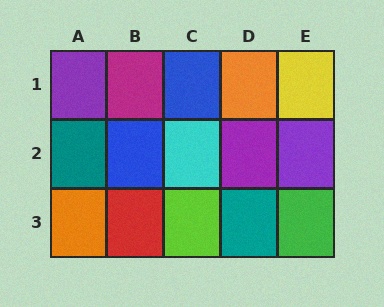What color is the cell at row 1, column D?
Orange.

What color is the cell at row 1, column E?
Yellow.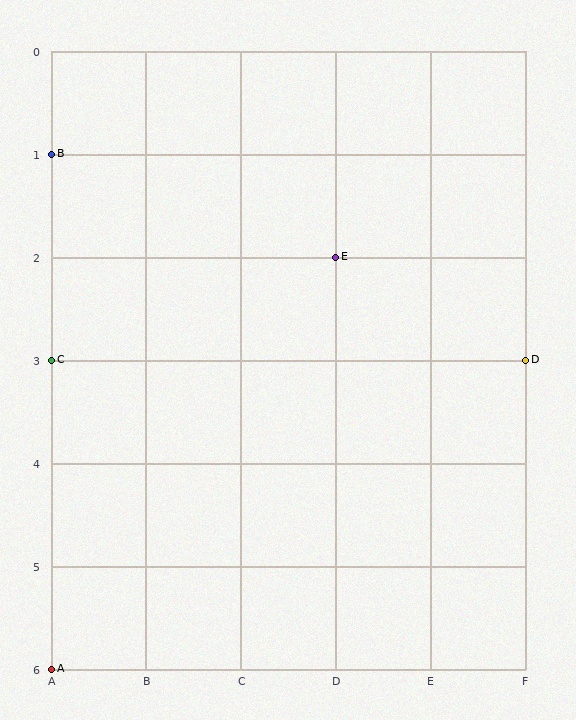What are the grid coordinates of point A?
Point A is at grid coordinates (A, 6).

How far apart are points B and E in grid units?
Points B and E are 3 columns and 1 row apart (about 3.2 grid units diagonally).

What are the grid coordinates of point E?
Point E is at grid coordinates (D, 2).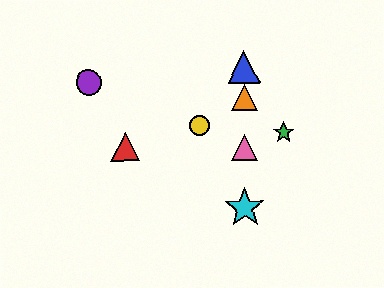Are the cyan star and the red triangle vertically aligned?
No, the cyan star is at x≈245 and the red triangle is at x≈125.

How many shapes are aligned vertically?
4 shapes (the blue triangle, the orange triangle, the cyan star, the pink triangle) are aligned vertically.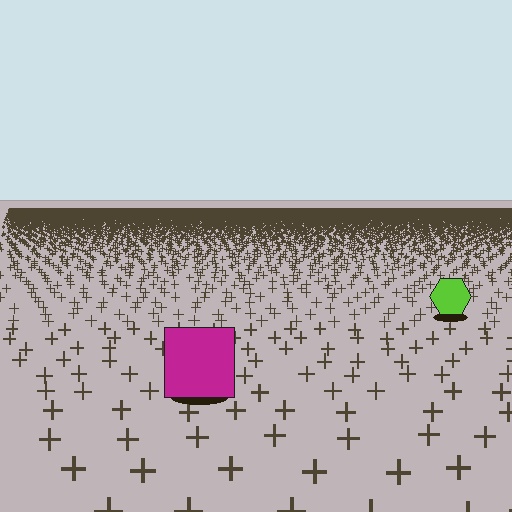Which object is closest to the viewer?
The magenta square is closest. The texture marks near it are larger and more spread out.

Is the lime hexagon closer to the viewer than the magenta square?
No. The magenta square is closer — you can tell from the texture gradient: the ground texture is coarser near it.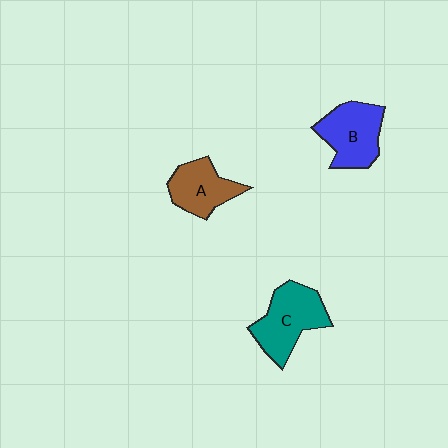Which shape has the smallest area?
Shape A (brown).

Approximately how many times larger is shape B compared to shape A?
Approximately 1.2 times.